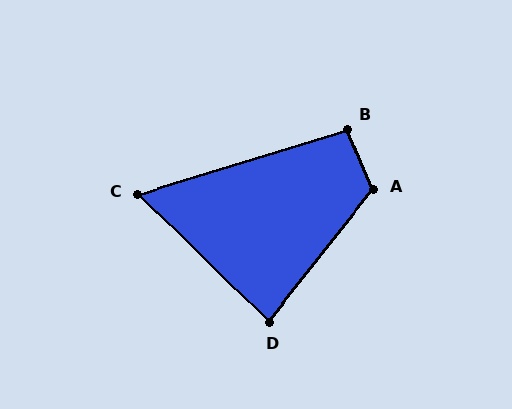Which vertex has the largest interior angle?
A, at approximately 119 degrees.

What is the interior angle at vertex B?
Approximately 96 degrees (obtuse).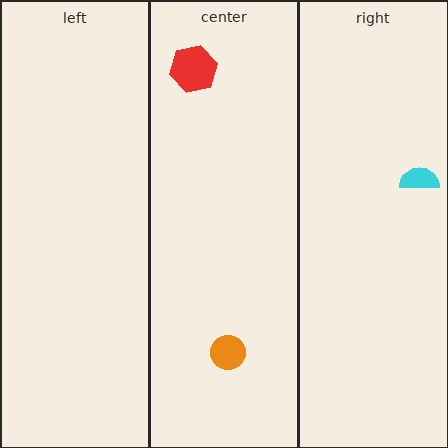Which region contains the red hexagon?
The center region.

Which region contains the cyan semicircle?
The right region.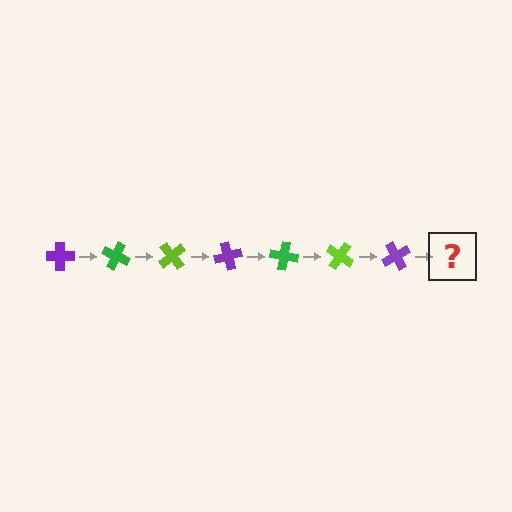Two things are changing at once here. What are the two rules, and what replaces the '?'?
The two rules are that it rotates 25 degrees each step and the color cycles through purple, green, and lime. The '?' should be a green cross, rotated 175 degrees from the start.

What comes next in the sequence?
The next element should be a green cross, rotated 175 degrees from the start.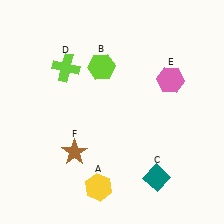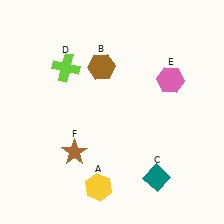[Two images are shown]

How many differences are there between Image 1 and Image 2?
There is 1 difference between the two images.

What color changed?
The hexagon (B) changed from lime in Image 1 to brown in Image 2.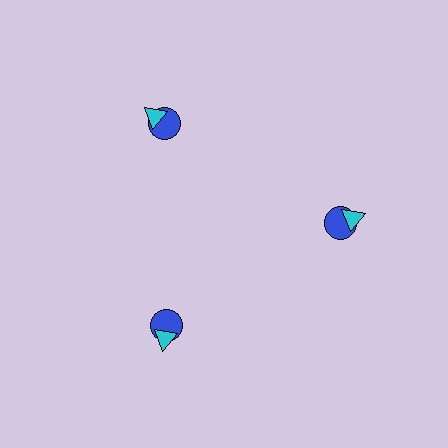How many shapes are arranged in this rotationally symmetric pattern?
There are 6 shapes, arranged in 3 groups of 2.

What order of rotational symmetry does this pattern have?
This pattern has 3-fold rotational symmetry.